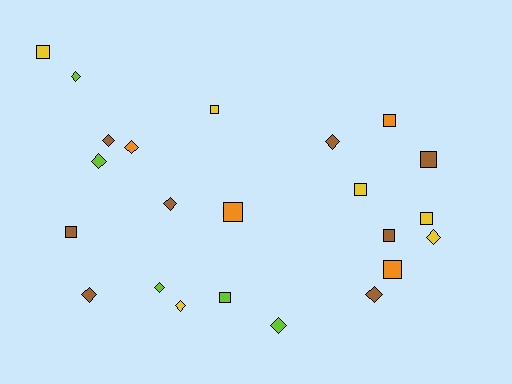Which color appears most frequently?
Brown, with 8 objects.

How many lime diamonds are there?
There are 4 lime diamonds.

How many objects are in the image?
There are 23 objects.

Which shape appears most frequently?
Diamond, with 12 objects.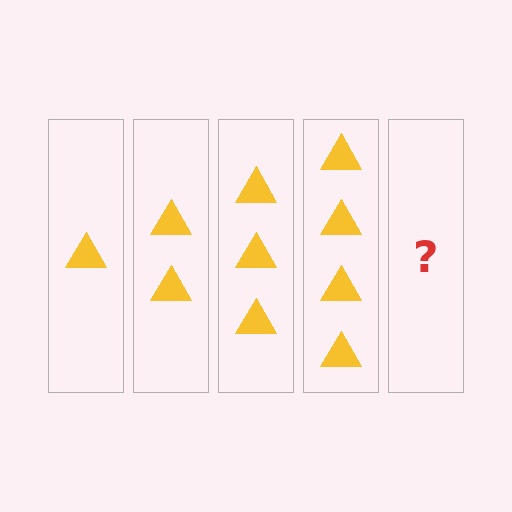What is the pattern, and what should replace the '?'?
The pattern is that each step adds one more triangle. The '?' should be 5 triangles.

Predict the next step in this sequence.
The next step is 5 triangles.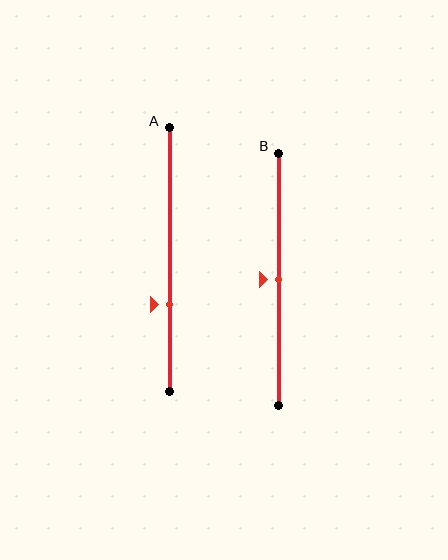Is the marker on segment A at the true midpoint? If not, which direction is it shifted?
No, the marker on segment A is shifted downward by about 17% of the segment length.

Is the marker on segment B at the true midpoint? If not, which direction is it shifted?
Yes, the marker on segment B is at the true midpoint.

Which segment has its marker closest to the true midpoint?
Segment B has its marker closest to the true midpoint.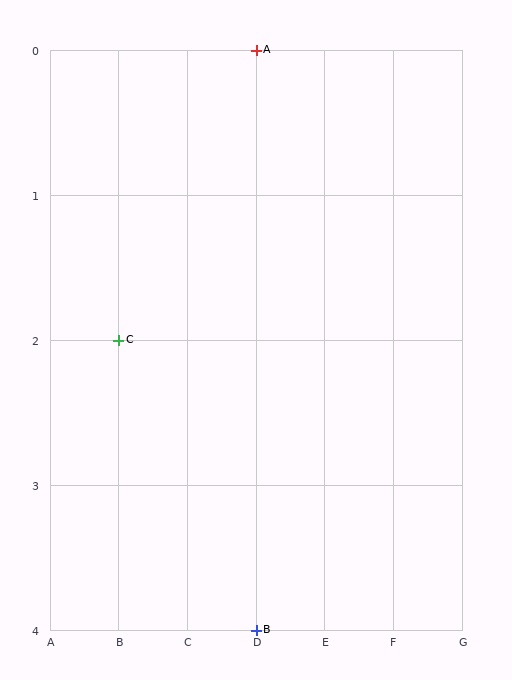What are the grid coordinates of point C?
Point C is at grid coordinates (B, 2).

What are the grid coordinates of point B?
Point B is at grid coordinates (D, 4).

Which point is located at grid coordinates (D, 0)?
Point A is at (D, 0).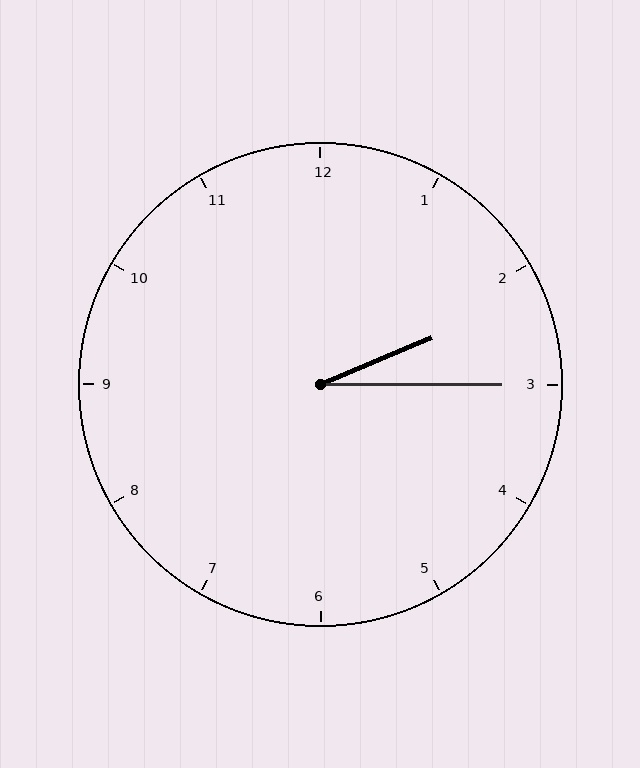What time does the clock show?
2:15.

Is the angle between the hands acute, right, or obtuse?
It is acute.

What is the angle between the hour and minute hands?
Approximately 22 degrees.